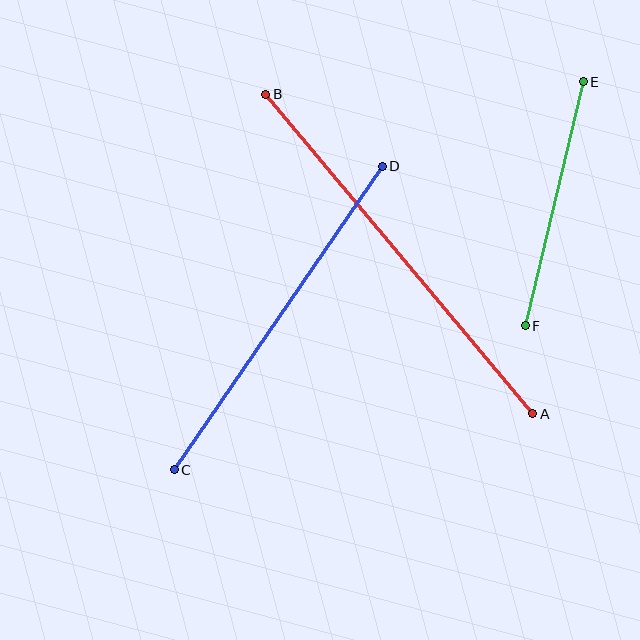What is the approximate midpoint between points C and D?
The midpoint is at approximately (278, 318) pixels.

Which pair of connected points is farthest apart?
Points A and B are farthest apart.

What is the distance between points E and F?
The distance is approximately 251 pixels.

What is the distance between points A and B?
The distance is approximately 416 pixels.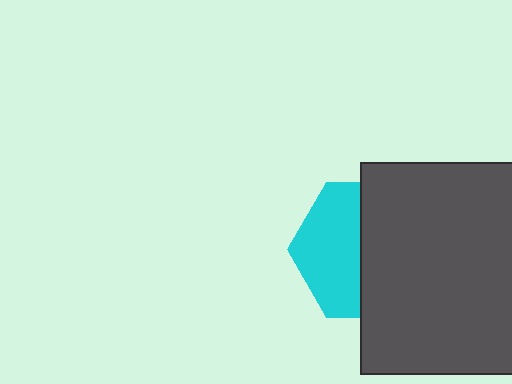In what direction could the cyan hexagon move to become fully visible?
The cyan hexagon could move left. That would shift it out from behind the dark gray square entirely.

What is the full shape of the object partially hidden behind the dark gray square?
The partially hidden object is a cyan hexagon.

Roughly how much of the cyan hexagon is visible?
A small part of it is visible (roughly 45%).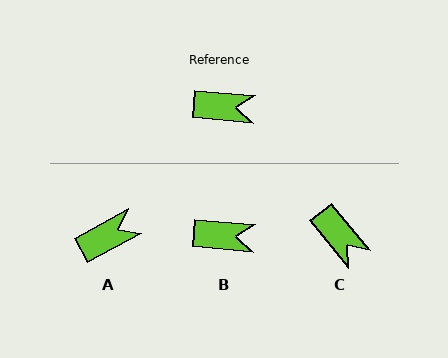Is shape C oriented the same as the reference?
No, it is off by about 46 degrees.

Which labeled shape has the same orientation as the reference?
B.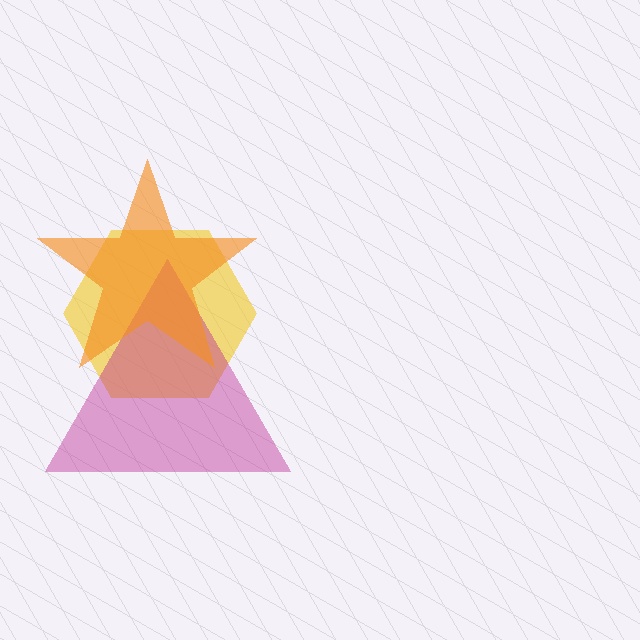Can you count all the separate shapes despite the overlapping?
Yes, there are 3 separate shapes.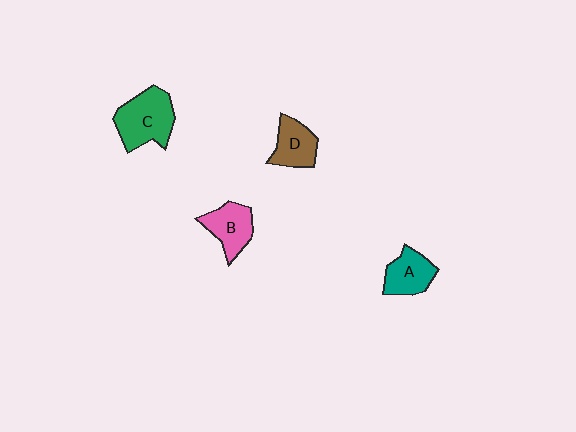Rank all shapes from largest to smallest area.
From largest to smallest: C (green), B (pink), A (teal), D (brown).